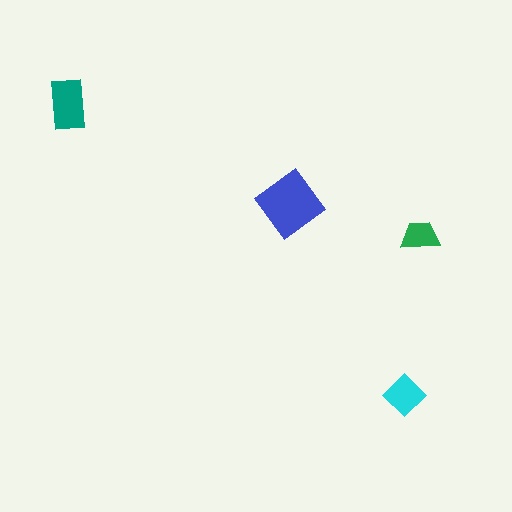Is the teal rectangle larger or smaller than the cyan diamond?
Larger.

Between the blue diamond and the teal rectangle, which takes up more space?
The blue diamond.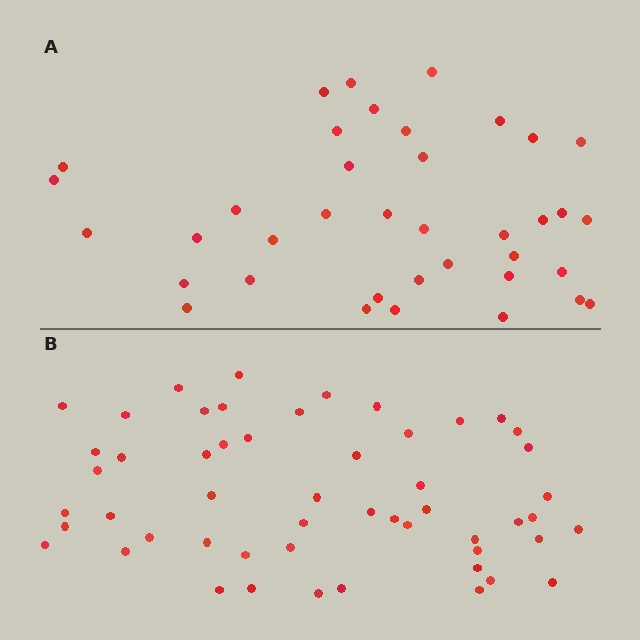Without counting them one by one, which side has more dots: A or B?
Region B (the bottom region) has more dots.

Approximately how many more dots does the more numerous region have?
Region B has approximately 15 more dots than region A.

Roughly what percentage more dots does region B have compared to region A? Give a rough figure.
About 40% more.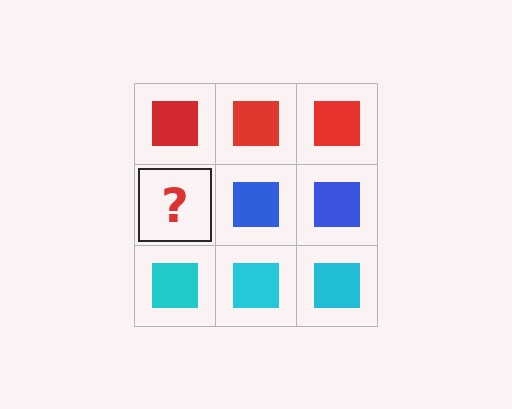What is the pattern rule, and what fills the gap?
The rule is that each row has a consistent color. The gap should be filled with a blue square.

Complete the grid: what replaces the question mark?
The question mark should be replaced with a blue square.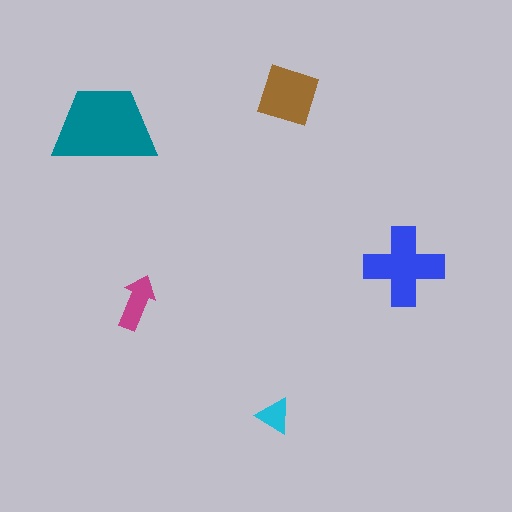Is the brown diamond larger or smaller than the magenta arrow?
Larger.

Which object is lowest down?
The cyan triangle is bottommost.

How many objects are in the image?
There are 5 objects in the image.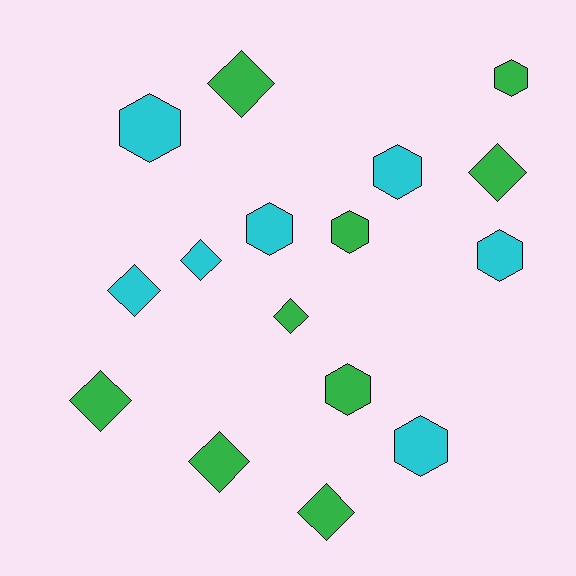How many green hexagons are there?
There are 3 green hexagons.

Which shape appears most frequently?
Hexagon, with 8 objects.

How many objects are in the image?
There are 16 objects.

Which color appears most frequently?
Green, with 9 objects.